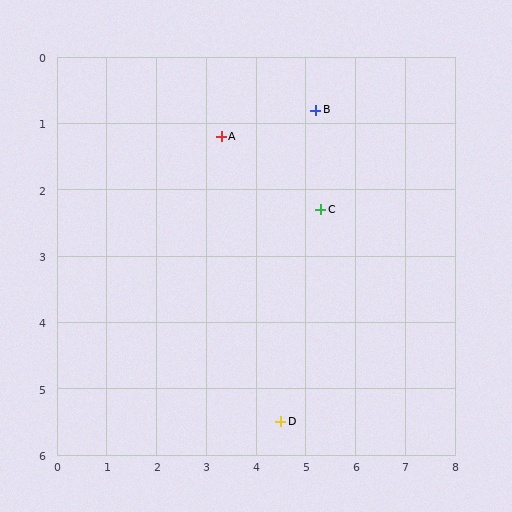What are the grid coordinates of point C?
Point C is at approximately (5.3, 2.3).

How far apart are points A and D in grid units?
Points A and D are about 4.5 grid units apart.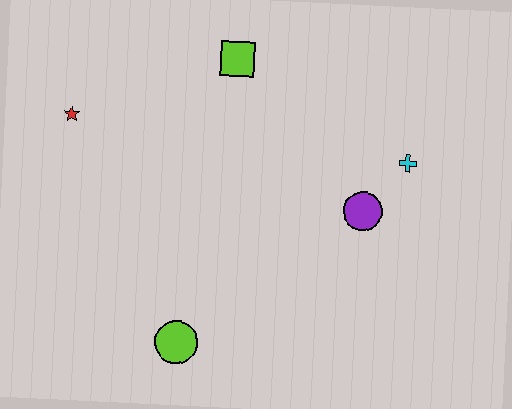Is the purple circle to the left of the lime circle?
No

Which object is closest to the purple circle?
The cyan cross is closest to the purple circle.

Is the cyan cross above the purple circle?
Yes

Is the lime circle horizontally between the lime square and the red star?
Yes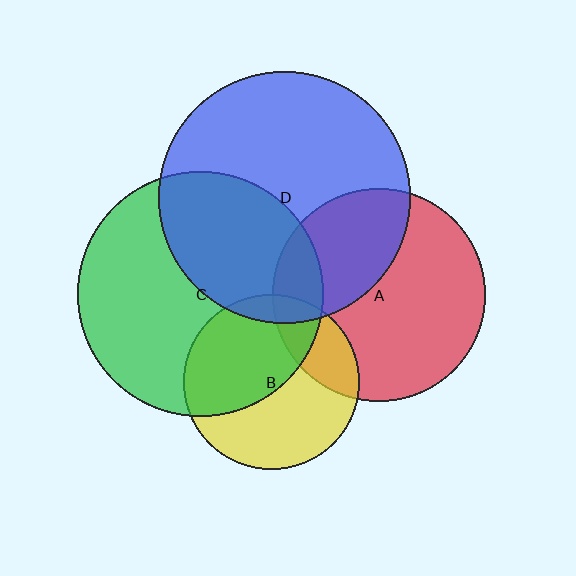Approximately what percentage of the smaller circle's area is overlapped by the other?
Approximately 35%.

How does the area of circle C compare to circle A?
Approximately 1.3 times.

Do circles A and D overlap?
Yes.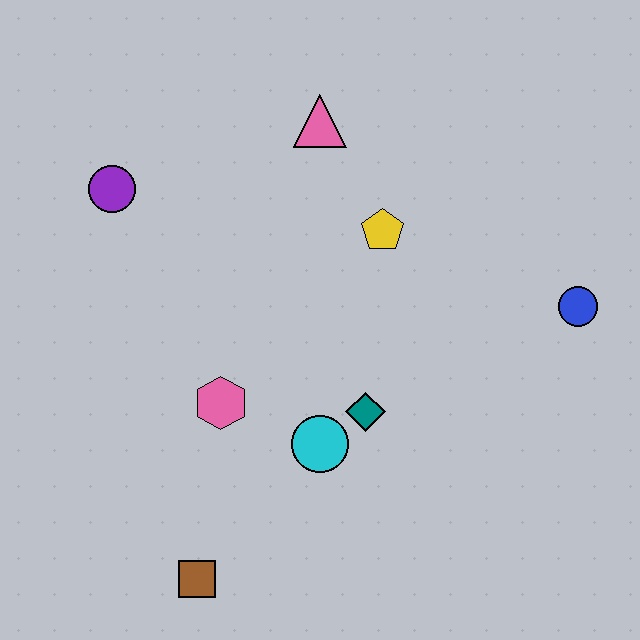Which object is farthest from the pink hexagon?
The blue circle is farthest from the pink hexagon.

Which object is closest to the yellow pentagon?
The pink triangle is closest to the yellow pentagon.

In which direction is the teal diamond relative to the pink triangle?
The teal diamond is below the pink triangle.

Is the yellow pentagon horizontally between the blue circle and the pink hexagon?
Yes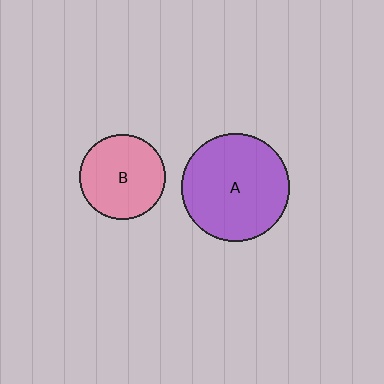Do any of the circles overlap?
No, none of the circles overlap.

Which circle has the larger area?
Circle A (purple).